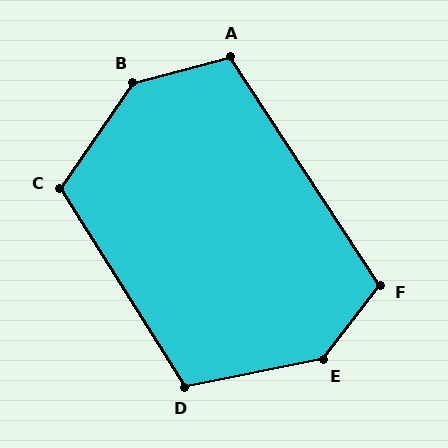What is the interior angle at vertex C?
Approximately 113 degrees (obtuse).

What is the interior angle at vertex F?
Approximately 109 degrees (obtuse).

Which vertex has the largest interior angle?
B, at approximately 140 degrees.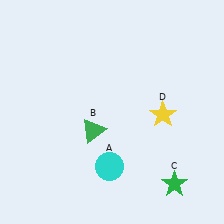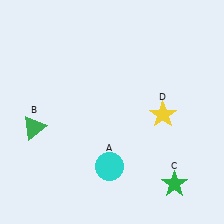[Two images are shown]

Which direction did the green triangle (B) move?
The green triangle (B) moved left.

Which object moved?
The green triangle (B) moved left.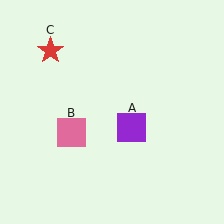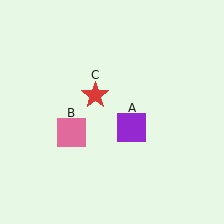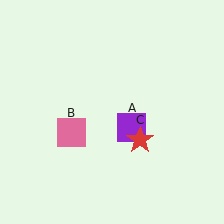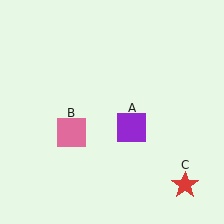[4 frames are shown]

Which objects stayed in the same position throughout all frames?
Purple square (object A) and pink square (object B) remained stationary.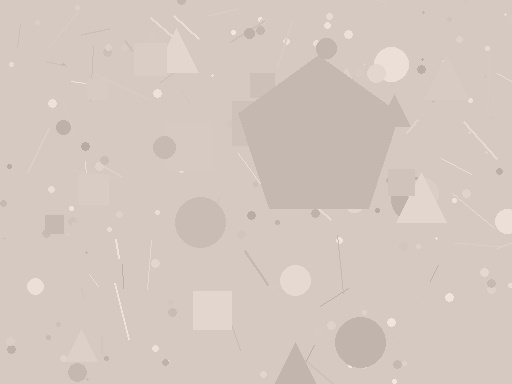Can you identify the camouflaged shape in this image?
The camouflaged shape is a pentagon.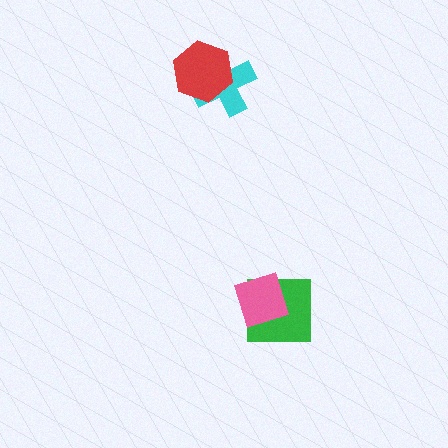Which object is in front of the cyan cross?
The red hexagon is in front of the cyan cross.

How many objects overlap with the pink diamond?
1 object overlaps with the pink diamond.